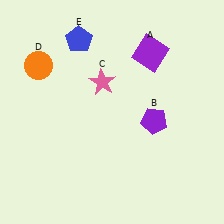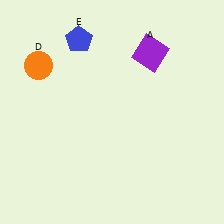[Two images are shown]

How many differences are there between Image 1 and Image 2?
There are 2 differences between the two images.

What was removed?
The purple pentagon (B), the pink star (C) were removed in Image 2.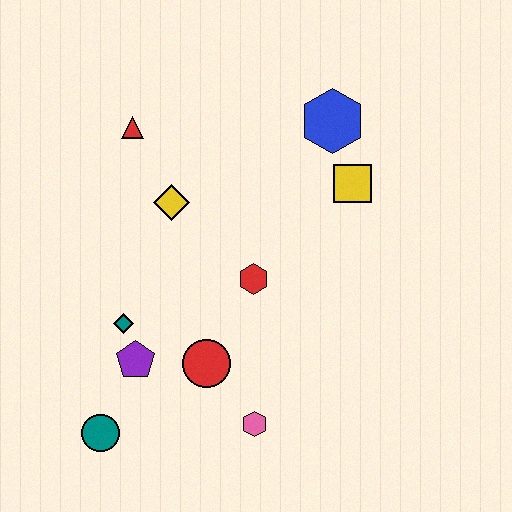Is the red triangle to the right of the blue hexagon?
No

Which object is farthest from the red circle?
The blue hexagon is farthest from the red circle.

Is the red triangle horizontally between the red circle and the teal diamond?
Yes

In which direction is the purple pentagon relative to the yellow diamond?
The purple pentagon is below the yellow diamond.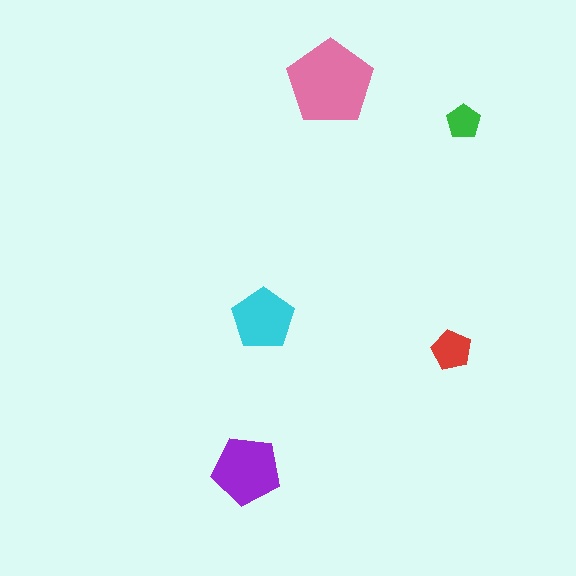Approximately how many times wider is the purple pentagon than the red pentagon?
About 1.5 times wider.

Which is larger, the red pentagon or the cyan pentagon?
The cyan one.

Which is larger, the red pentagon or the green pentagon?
The red one.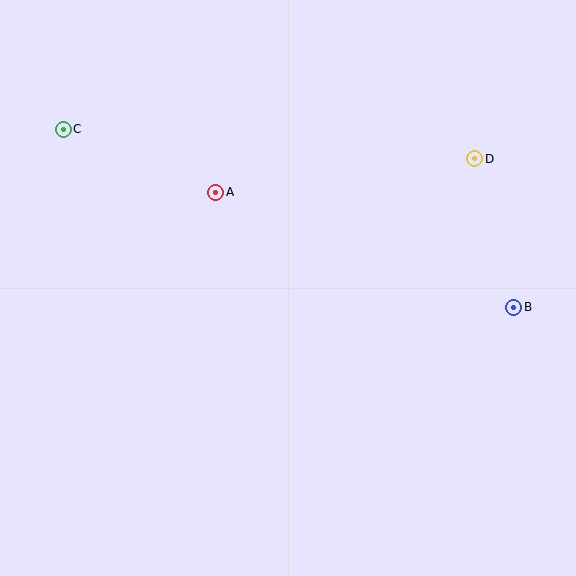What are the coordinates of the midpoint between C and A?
The midpoint between C and A is at (139, 161).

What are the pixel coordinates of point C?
Point C is at (63, 129).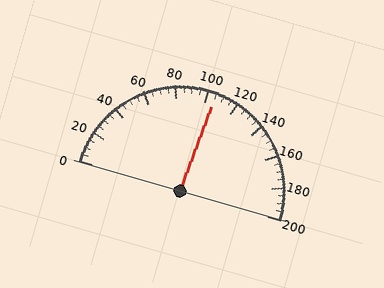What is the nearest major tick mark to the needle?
The nearest major tick mark is 100.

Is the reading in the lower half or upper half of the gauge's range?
The reading is in the upper half of the range (0 to 200).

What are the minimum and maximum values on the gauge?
The gauge ranges from 0 to 200.